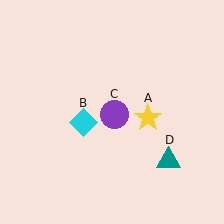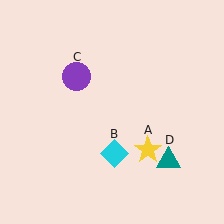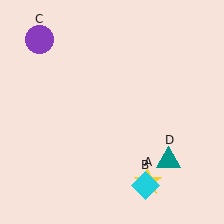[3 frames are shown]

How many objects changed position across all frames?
3 objects changed position: yellow star (object A), cyan diamond (object B), purple circle (object C).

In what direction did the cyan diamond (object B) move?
The cyan diamond (object B) moved down and to the right.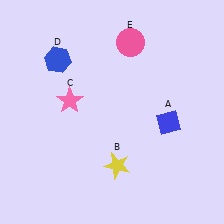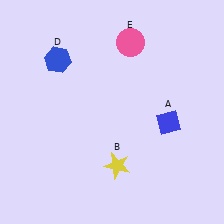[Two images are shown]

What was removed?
The pink star (C) was removed in Image 2.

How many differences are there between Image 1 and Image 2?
There is 1 difference between the two images.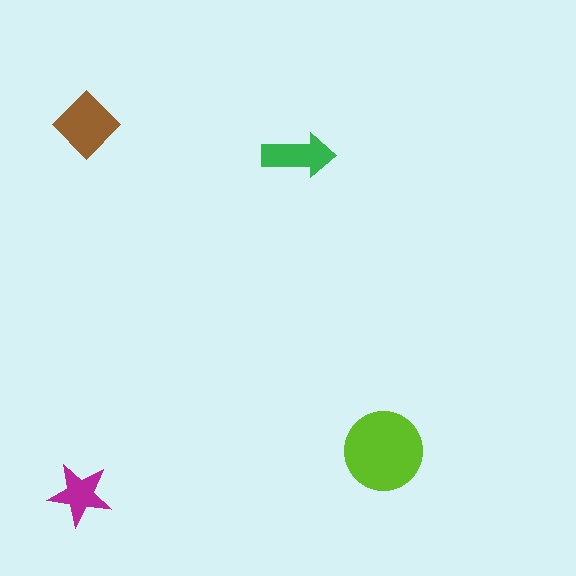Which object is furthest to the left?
The magenta star is leftmost.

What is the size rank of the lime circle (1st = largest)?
1st.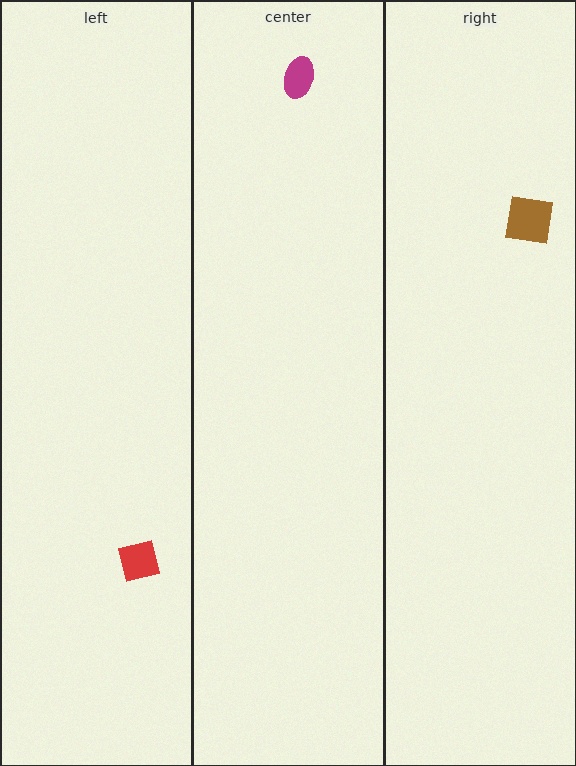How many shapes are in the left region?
1.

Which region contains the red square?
The left region.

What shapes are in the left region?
The red square.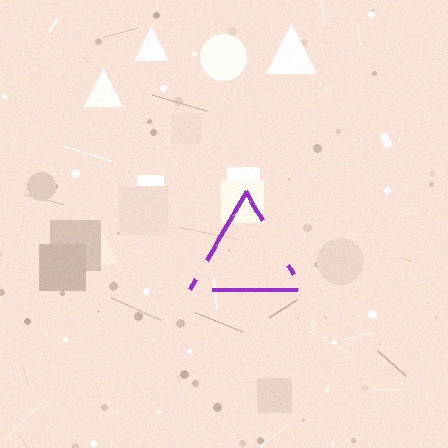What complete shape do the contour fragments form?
The contour fragments form a triangle.